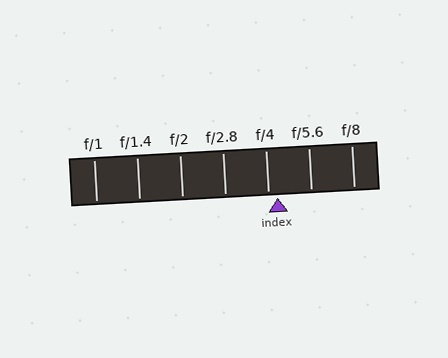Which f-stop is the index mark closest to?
The index mark is closest to f/4.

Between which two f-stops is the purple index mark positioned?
The index mark is between f/4 and f/5.6.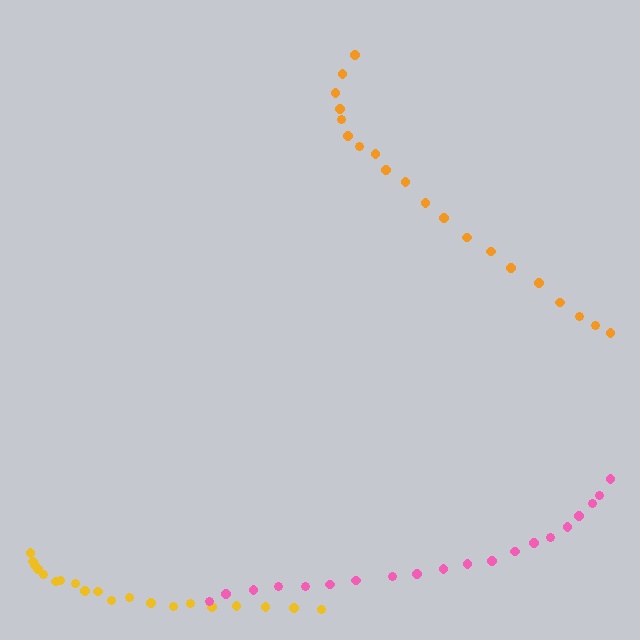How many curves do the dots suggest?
There are 3 distinct paths.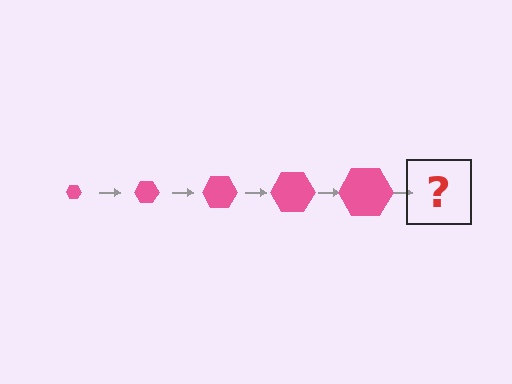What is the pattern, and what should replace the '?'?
The pattern is that the hexagon gets progressively larger each step. The '?' should be a pink hexagon, larger than the previous one.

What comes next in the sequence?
The next element should be a pink hexagon, larger than the previous one.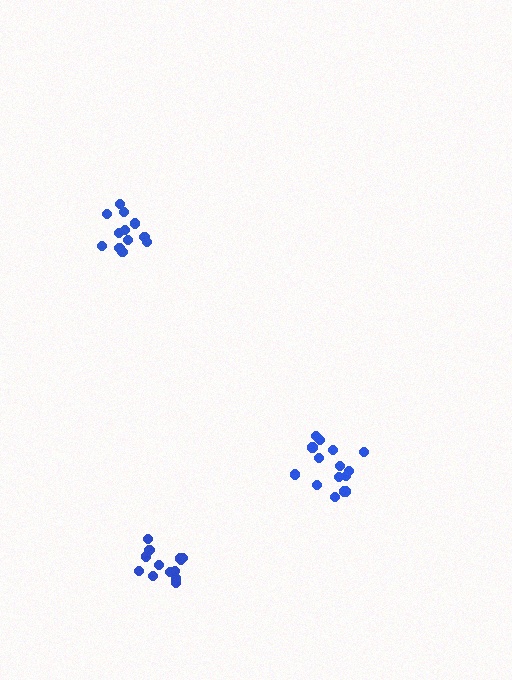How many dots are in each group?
Group 1: 15 dots, Group 2: 13 dots, Group 3: 12 dots (40 total).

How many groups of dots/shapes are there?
There are 3 groups.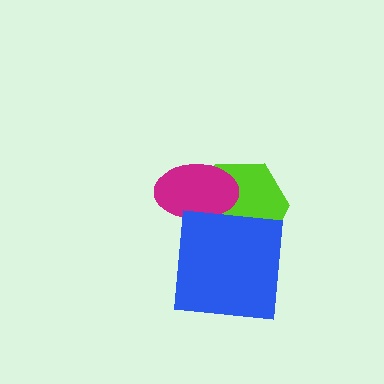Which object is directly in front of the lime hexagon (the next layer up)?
The magenta ellipse is directly in front of the lime hexagon.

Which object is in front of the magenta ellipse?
The blue square is in front of the magenta ellipse.